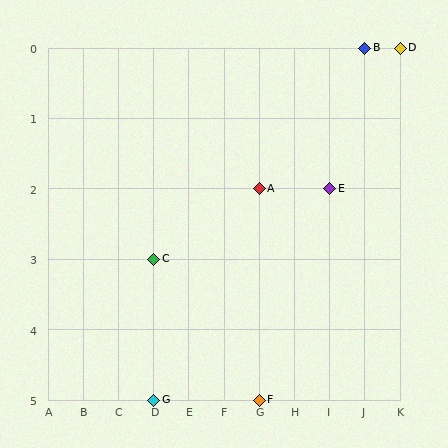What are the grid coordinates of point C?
Point C is at grid coordinates (D, 3).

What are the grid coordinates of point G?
Point G is at grid coordinates (D, 5).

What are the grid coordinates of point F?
Point F is at grid coordinates (G, 5).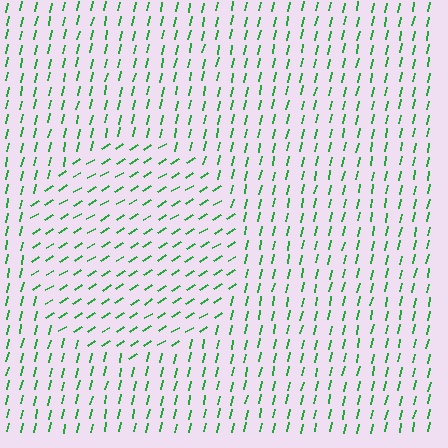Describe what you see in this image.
The image is filled with small green line segments. A circle region in the image has lines oriented differently from the surrounding lines, creating a visible texture boundary.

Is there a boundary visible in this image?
Yes, there is a texture boundary formed by a change in line orientation.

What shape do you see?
I see a circle.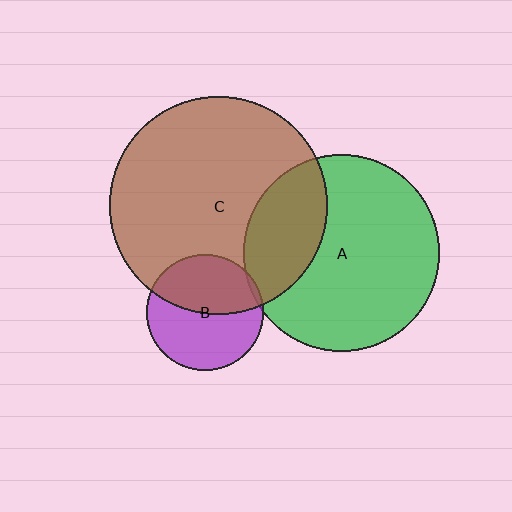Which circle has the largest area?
Circle C (brown).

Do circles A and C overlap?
Yes.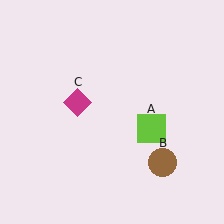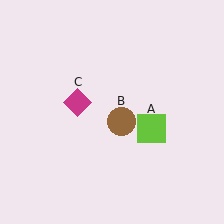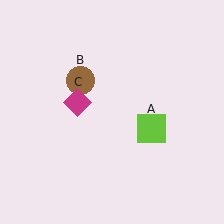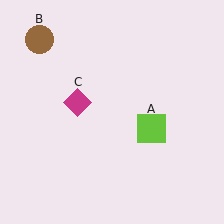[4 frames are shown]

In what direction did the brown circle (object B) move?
The brown circle (object B) moved up and to the left.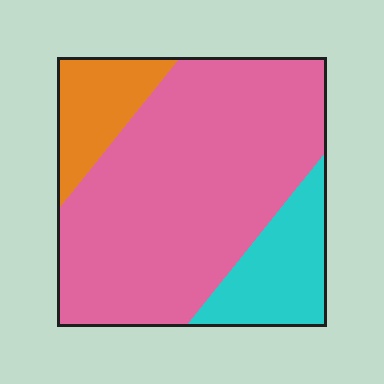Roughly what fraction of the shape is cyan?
Cyan covers 17% of the shape.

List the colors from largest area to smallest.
From largest to smallest: pink, cyan, orange.